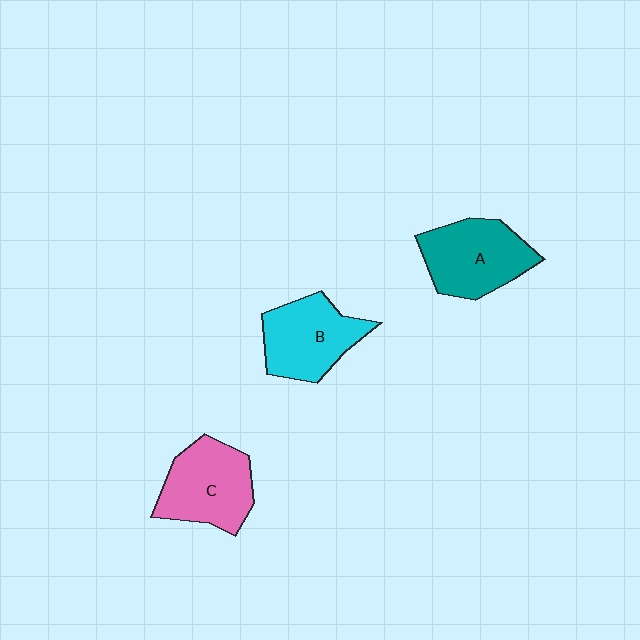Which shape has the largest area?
Shape A (teal).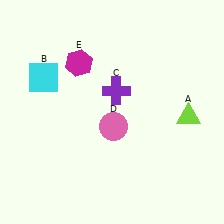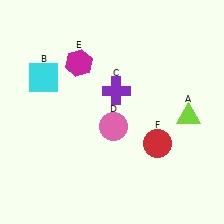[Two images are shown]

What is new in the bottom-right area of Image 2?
A red circle (F) was added in the bottom-right area of Image 2.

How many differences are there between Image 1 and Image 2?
There is 1 difference between the two images.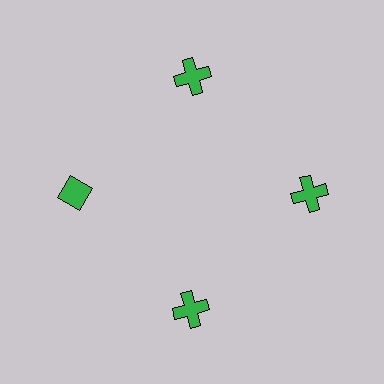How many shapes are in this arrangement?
There are 4 shapes arranged in a ring pattern.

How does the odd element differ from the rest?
It has a different shape: diamond instead of cross.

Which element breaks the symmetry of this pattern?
The green diamond at roughly the 9 o'clock position breaks the symmetry. All other shapes are green crosses.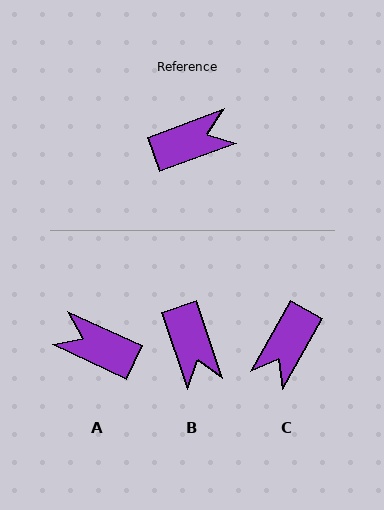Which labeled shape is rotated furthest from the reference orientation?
C, about 140 degrees away.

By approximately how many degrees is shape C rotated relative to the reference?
Approximately 140 degrees clockwise.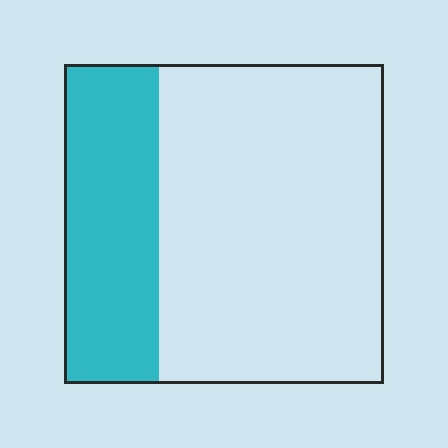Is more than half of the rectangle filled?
No.